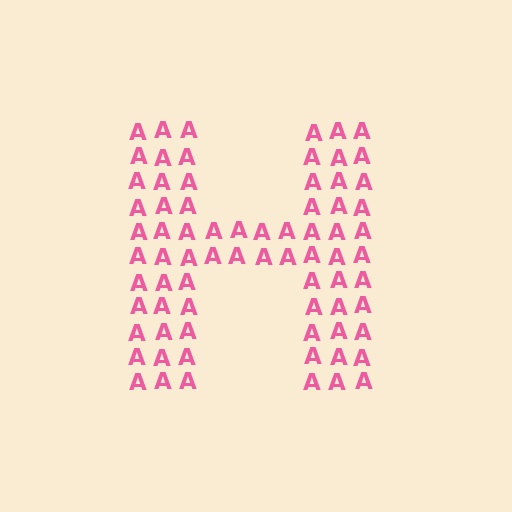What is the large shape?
The large shape is the letter H.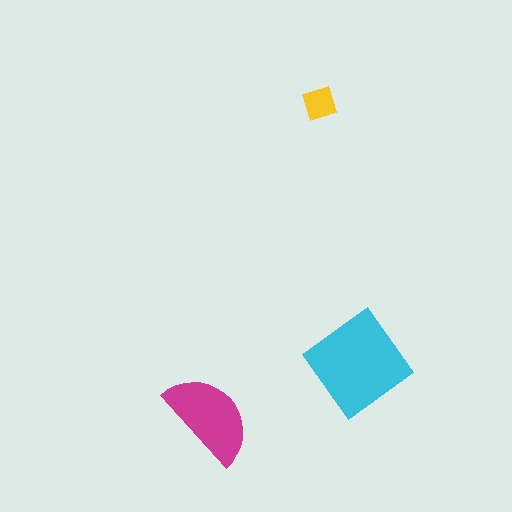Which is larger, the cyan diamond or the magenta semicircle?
The cyan diamond.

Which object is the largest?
The cyan diamond.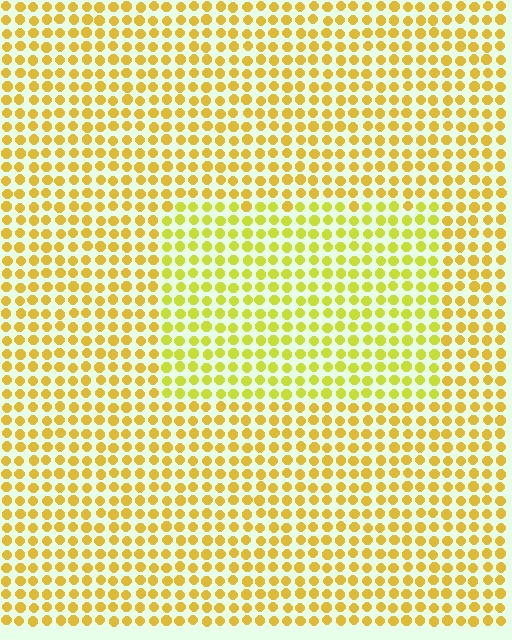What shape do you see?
I see a rectangle.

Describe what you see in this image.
The image is filled with small yellow elements in a uniform arrangement. A rectangle-shaped region is visible where the elements are tinted to a slightly different hue, forming a subtle color boundary.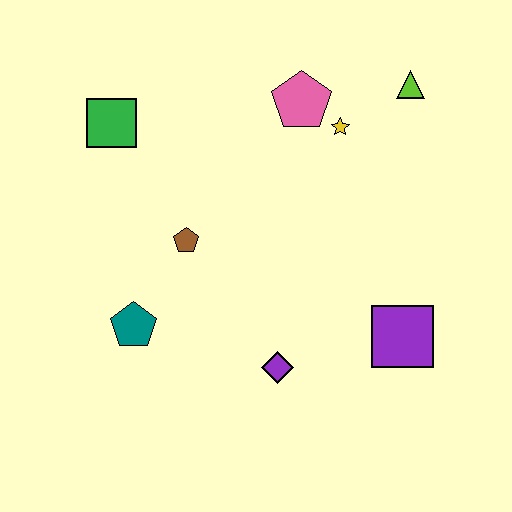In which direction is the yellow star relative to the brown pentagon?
The yellow star is to the right of the brown pentagon.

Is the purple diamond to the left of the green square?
No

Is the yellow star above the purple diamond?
Yes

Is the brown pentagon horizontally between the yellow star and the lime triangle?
No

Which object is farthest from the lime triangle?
The teal pentagon is farthest from the lime triangle.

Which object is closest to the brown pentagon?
The teal pentagon is closest to the brown pentagon.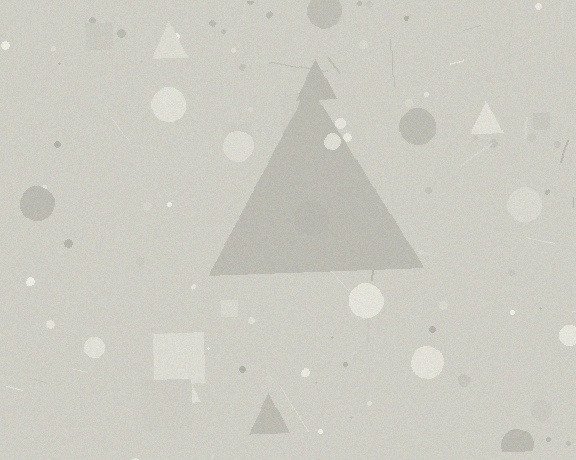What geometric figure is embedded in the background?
A triangle is embedded in the background.